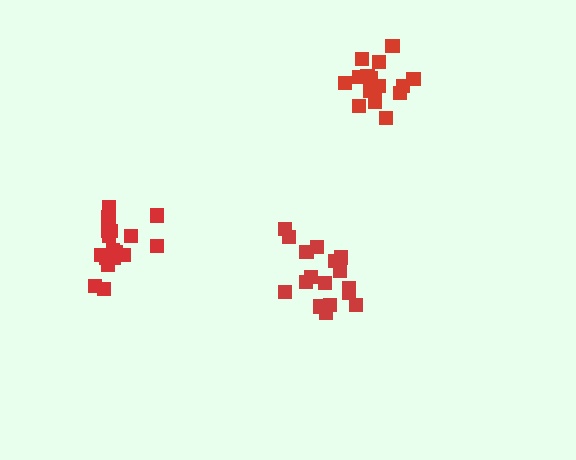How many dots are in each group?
Group 1: 18 dots, Group 2: 17 dots, Group 3: 18 dots (53 total).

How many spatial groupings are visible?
There are 3 spatial groupings.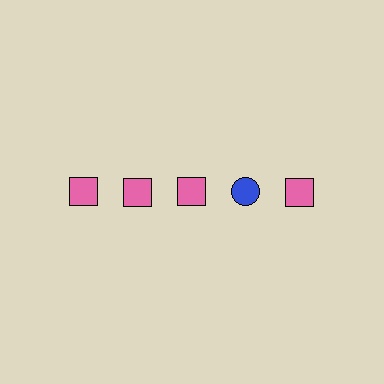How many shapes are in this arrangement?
There are 5 shapes arranged in a grid pattern.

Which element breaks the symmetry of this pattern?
The blue circle in the top row, second from right column breaks the symmetry. All other shapes are pink squares.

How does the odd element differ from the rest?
It differs in both color (blue instead of pink) and shape (circle instead of square).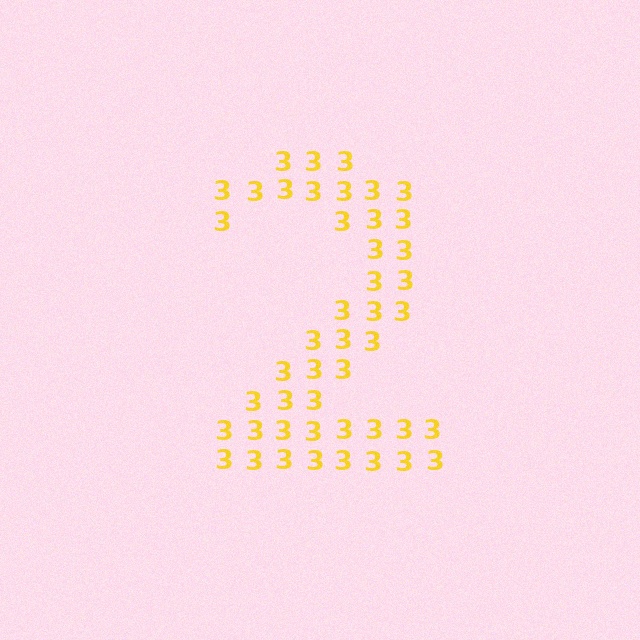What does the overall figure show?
The overall figure shows the digit 2.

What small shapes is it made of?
It is made of small digit 3's.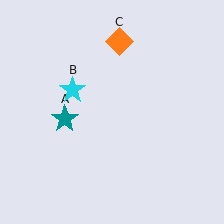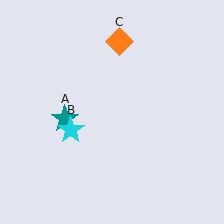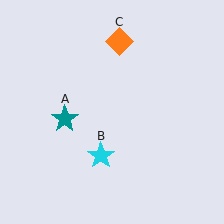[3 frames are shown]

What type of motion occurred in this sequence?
The cyan star (object B) rotated counterclockwise around the center of the scene.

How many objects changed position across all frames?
1 object changed position: cyan star (object B).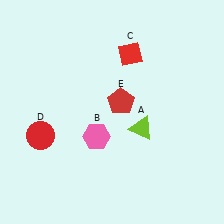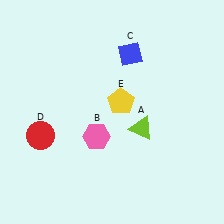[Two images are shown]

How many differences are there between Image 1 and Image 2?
There are 2 differences between the two images.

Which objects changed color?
C changed from red to blue. E changed from red to yellow.